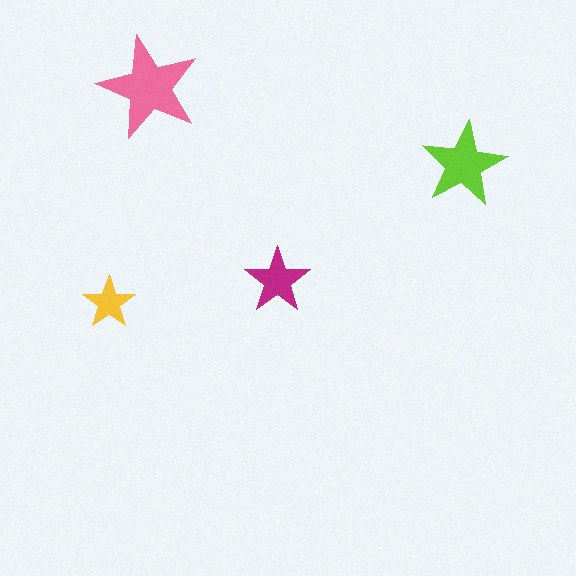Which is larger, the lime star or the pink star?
The pink one.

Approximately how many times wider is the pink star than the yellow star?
About 2 times wider.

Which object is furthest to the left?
The yellow star is leftmost.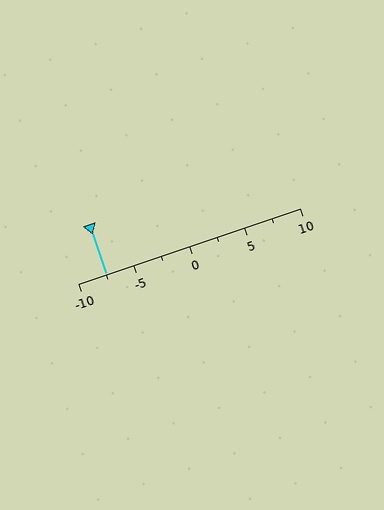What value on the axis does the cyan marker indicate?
The marker indicates approximately -7.5.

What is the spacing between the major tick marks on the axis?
The major ticks are spaced 5 apart.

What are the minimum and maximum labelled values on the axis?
The axis runs from -10 to 10.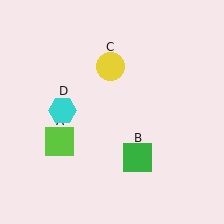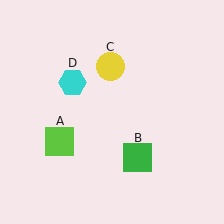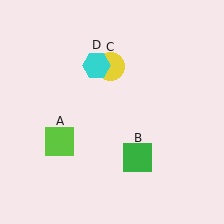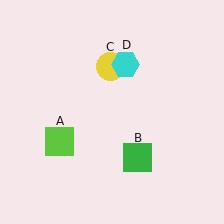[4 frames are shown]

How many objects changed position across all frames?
1 object changed position: cyan hexagon (object D).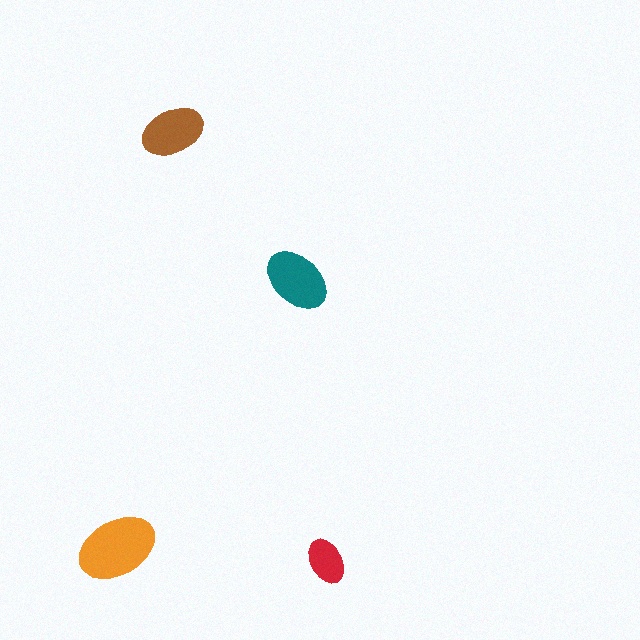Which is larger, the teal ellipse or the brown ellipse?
The teal one.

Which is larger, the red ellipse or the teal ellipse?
The teal one.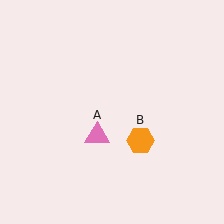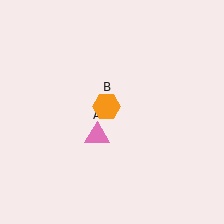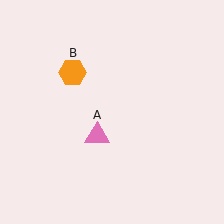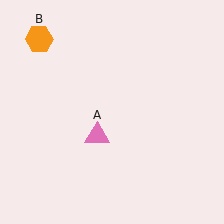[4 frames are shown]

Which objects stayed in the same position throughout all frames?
Pink triangle (object A) remained stationary.